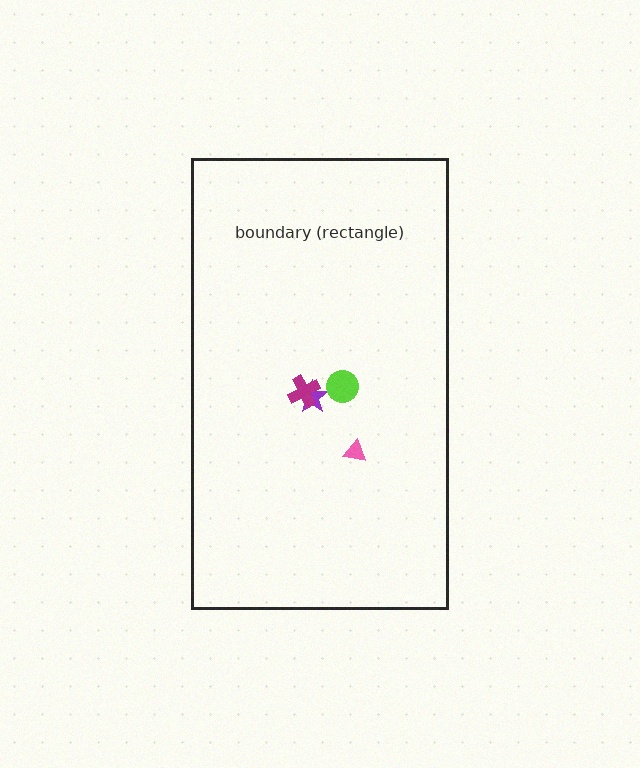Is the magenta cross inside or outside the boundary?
Inside.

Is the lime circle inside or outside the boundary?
Inside.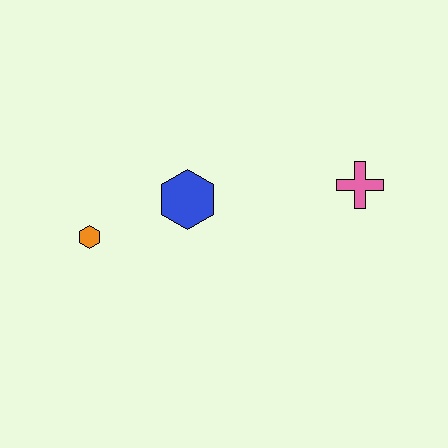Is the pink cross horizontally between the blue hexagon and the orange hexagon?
No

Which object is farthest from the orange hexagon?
The pink cross is farthest from the orange hexagon.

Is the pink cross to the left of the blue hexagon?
No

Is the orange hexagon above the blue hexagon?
No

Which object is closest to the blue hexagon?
The orange hexagon is closest to the blue hexagon.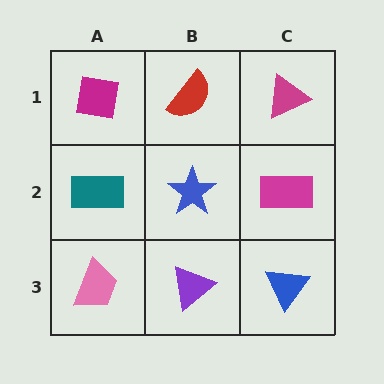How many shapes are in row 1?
3 shapes.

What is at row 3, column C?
A blue triangle.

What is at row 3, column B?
A purple triangle.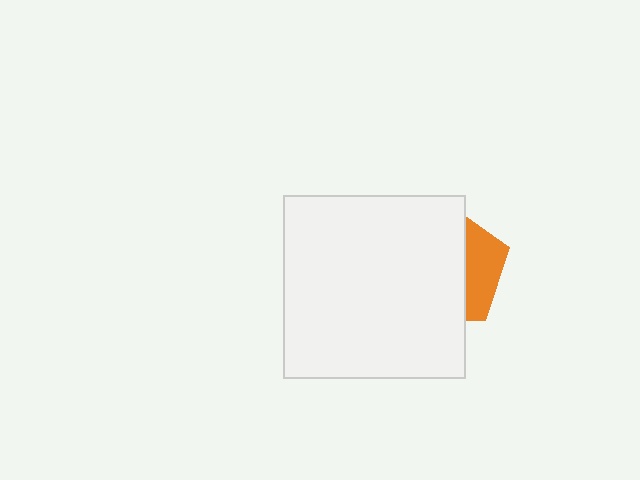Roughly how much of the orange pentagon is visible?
A small part of it is visible (roughly 30%).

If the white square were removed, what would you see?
You would see the complete orange pentagon.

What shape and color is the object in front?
The object in front is a white square.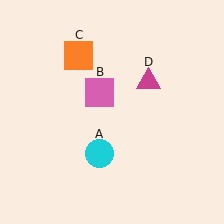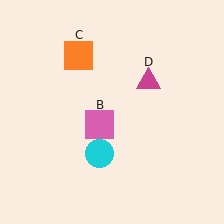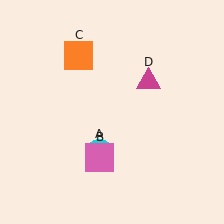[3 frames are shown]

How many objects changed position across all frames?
1 object changed position: pink square (object B).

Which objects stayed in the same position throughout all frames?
Cyan circle (object A) and orange square (object C) and magenta triangle (object D) remained stationary.